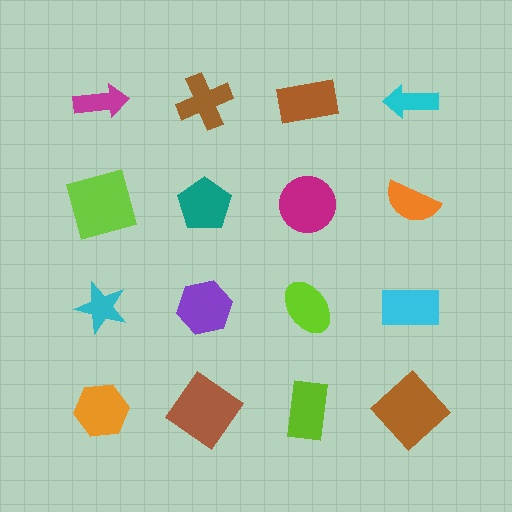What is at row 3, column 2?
A purple hexagon.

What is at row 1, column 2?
A brown cross.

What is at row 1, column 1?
A magenta arrow.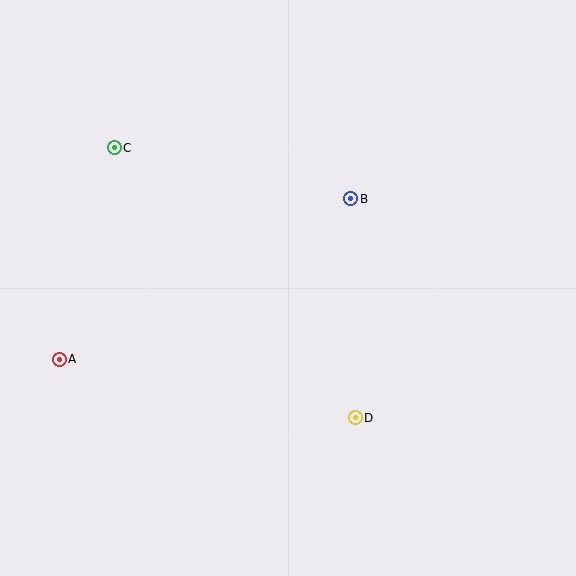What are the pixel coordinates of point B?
Point B is at (351, 199).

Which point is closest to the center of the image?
Point B at (351, 199) is closest to the center.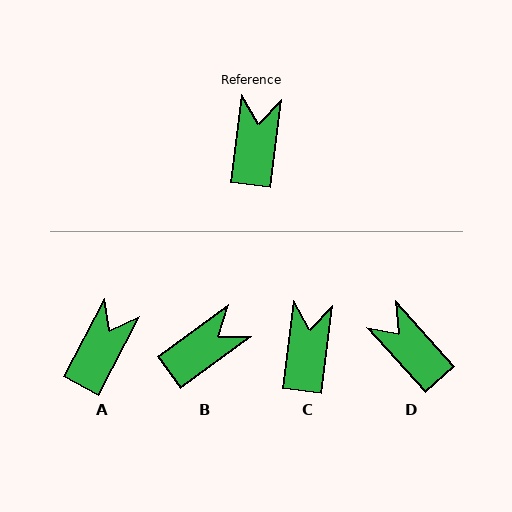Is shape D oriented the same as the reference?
No, it is off by about 49 degrees.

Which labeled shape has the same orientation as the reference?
C.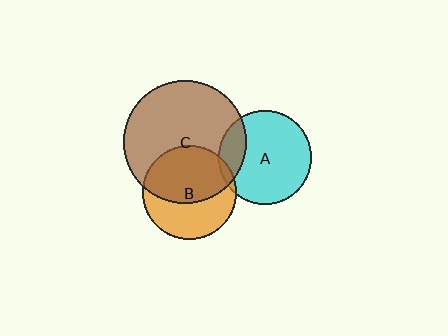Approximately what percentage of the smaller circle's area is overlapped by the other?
Approximately 55%.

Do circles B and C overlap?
Yes.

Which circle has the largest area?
Circle C (brown).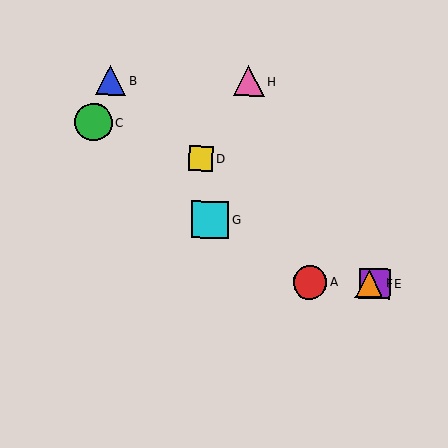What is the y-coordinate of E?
Object E is at y≈284.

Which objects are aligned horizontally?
Objects A, E, F are aligned horizontally.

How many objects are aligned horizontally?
3 objects (A, E, F) are aligned horizontally.